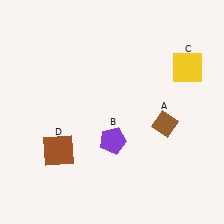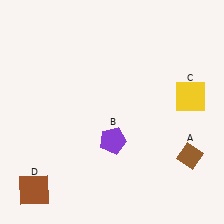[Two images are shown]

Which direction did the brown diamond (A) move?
The brown diamond (A) moved down.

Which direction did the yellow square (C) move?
The yellow square (C) moved down.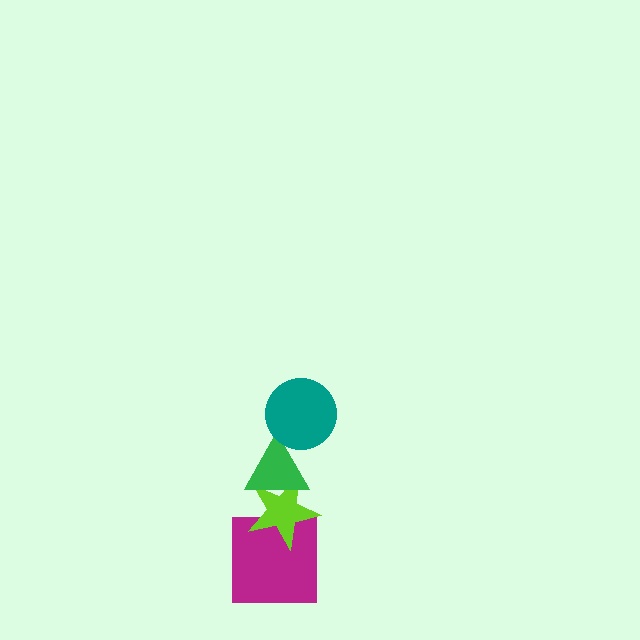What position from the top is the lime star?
The lime star is 3rd from the top.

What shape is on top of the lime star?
The green triangle is on top of the lime star.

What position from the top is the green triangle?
The green triangle is 2nd from the top.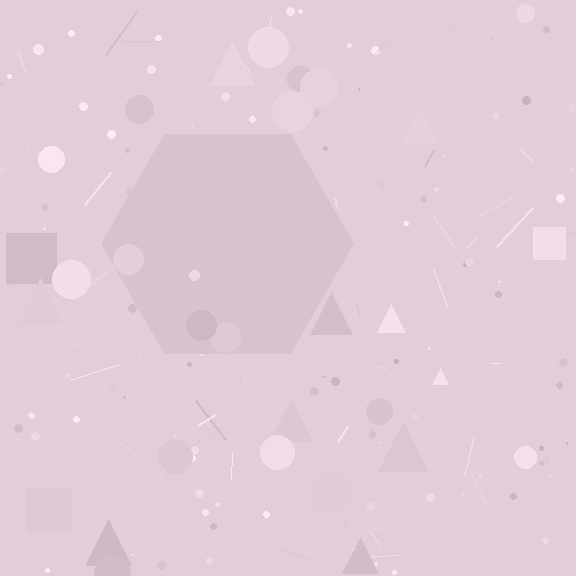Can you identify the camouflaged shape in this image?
The camouflaged shape is a hexagon.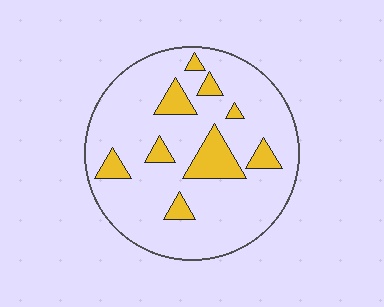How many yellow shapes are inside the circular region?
9.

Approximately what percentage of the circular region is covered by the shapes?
Approximately 15%.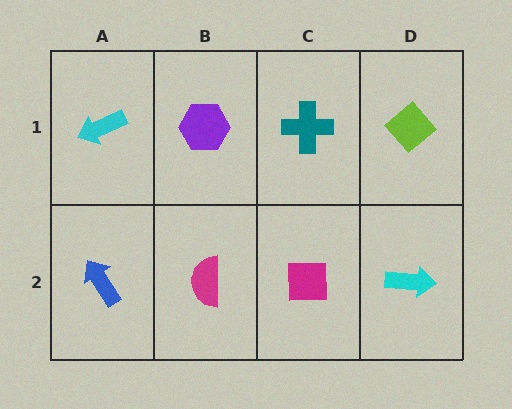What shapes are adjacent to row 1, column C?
A magenta square (row 2, column C), a purple hexagon (row 1, column B), a lime diamond (row 1, column D).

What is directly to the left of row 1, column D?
A teal cross.